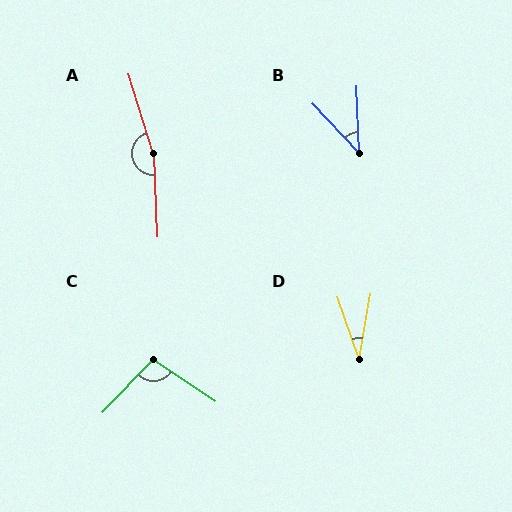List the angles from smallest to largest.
D (28°), B (41°), C (99°), A (165°).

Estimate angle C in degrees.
Approximately 99 degrees.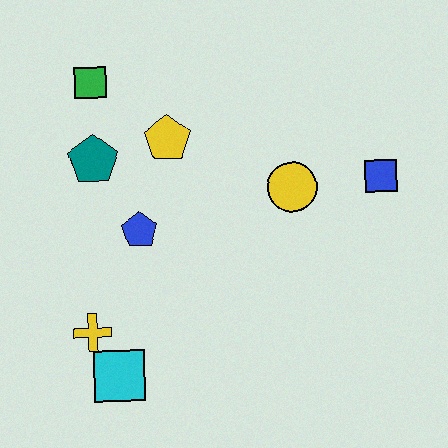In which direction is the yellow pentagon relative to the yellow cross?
The yellow pentagon is above the yellow cross.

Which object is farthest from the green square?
The blue square is farthest from the green square.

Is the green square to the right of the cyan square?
No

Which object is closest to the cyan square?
The yellow cross is closest to the cyan square.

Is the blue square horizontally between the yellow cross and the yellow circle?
No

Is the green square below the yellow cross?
No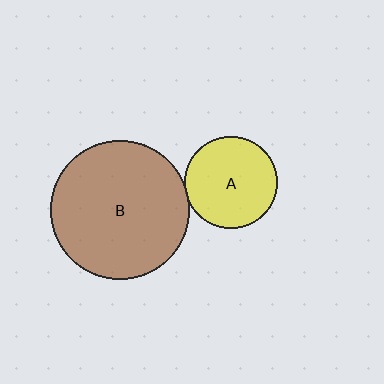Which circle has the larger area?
Circle B (brown).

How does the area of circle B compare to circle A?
Approximately 2.3 times.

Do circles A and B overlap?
Yes.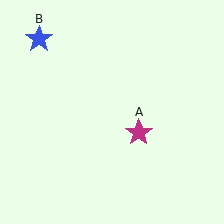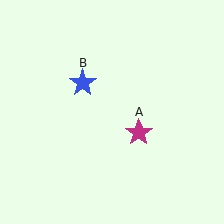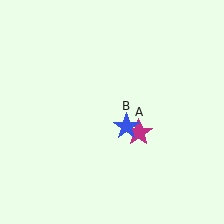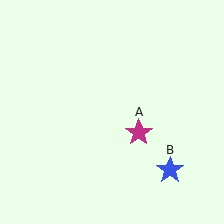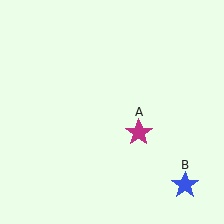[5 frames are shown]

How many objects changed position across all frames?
1 object changed position: blue star (object B).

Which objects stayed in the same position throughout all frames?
Magenta star (object A) remained stationary.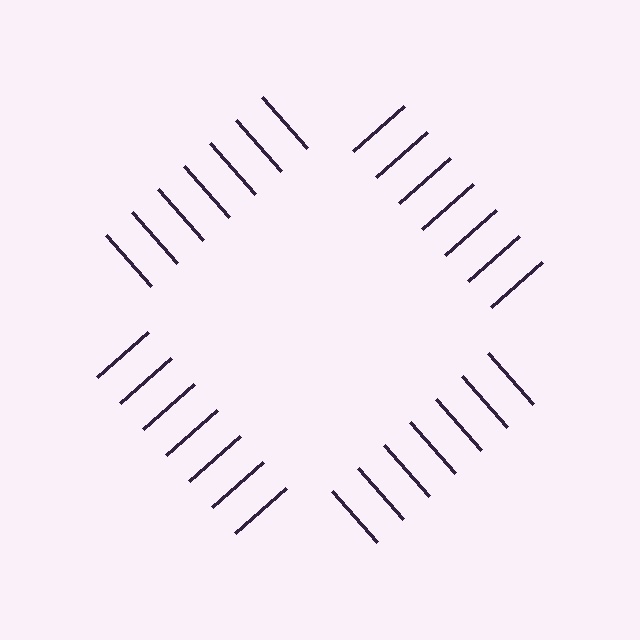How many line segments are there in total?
28 — 7 along each of the 4 edges.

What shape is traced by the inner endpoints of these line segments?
An illusory square — the line segments terminate on its edges but no continuous stroke is drawn.